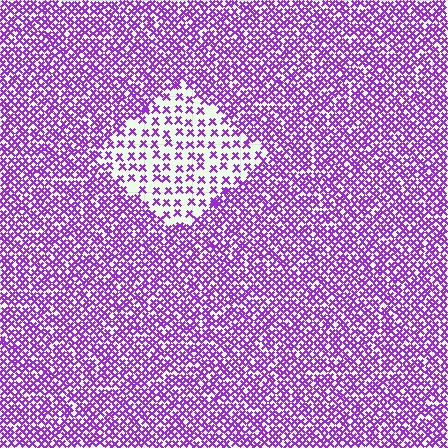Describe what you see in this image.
The image contains small purple elements arranged at two different densities. A diamond-shaped region is visible where the elements are less densely packed than the surrounding area.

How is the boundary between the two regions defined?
The boundary is defined by a change in element density (approximately 2.4x ratio). All elements are the same color, size, and shape.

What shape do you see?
I see a diamond.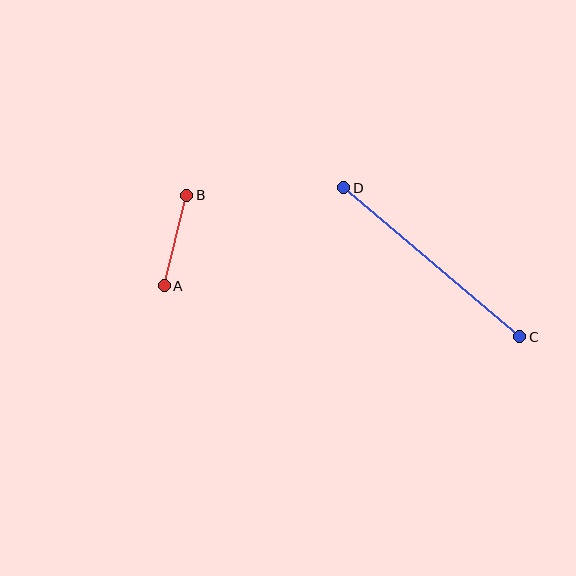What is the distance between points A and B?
The distance is approximately 93 pixels.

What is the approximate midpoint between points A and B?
The midpoint is at approximately (176, 240) pixels.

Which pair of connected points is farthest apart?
Points C and D are farthest apart.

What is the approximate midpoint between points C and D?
The midpoint is at approximately (432, 262) pixels.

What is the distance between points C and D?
The distance is approximately 230 pixels.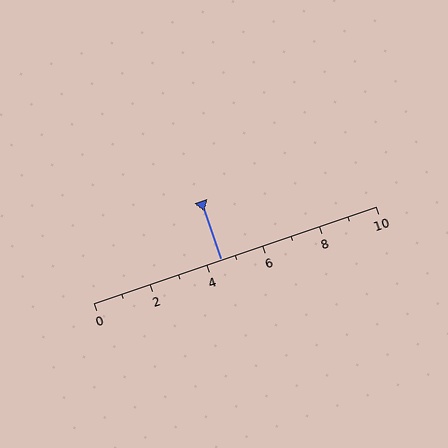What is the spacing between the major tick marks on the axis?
The major ticks are spaced 2 apart.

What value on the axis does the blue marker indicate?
The marker indicates approximately 4.5.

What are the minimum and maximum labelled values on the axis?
The axis runs from 0 to 10.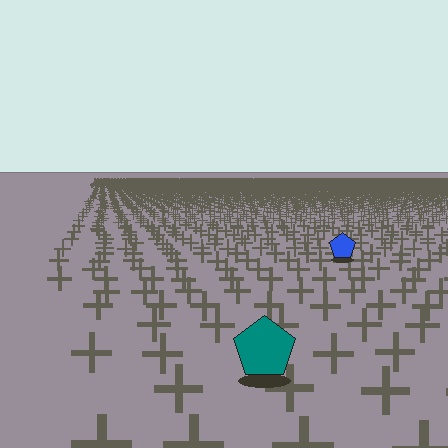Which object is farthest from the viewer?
The blue pentagon is farthest from the viewer. It appears smaller and the ground texture around it is denser.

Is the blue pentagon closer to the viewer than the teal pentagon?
No. The teal pentagon is closer — you can tell from the texture gradient: the ground texture is coarser near it.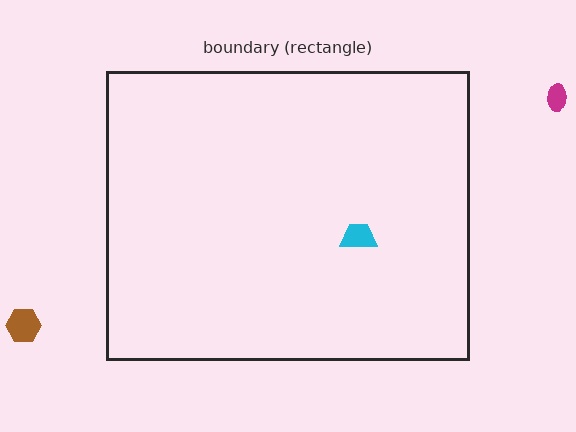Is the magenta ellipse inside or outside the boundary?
Outside.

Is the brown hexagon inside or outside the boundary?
Outside.